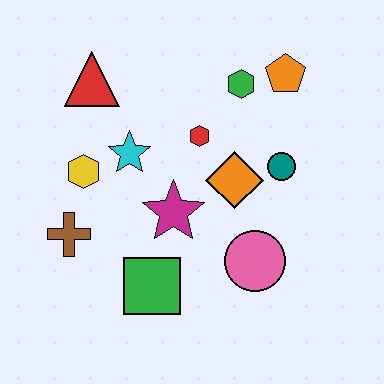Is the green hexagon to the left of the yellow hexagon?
No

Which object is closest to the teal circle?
The orange diamond is closest to the teal circle.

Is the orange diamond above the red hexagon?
No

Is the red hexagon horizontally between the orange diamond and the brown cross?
Yes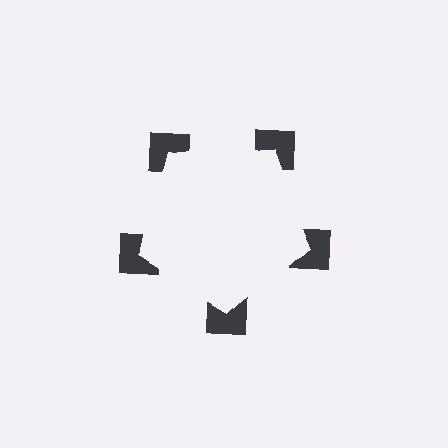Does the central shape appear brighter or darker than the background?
It typically appears slightly brighter than the background, even though no actual brightness change is drawn.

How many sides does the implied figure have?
5 sides.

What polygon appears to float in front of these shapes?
An illusory pentagon — its edges are inferred from the aligned wedge cuts in the notched squares, not physically drawn.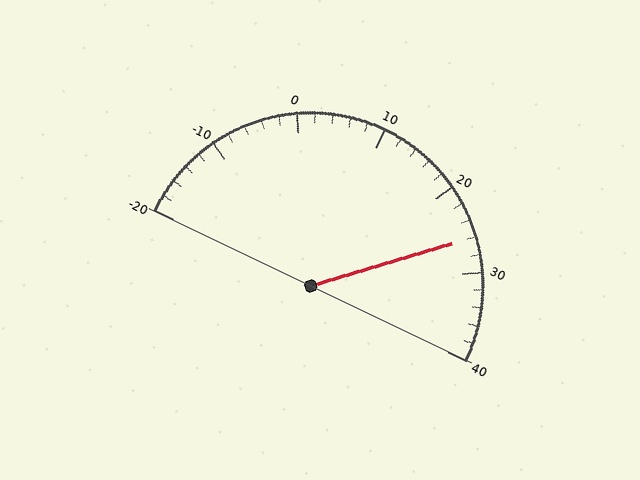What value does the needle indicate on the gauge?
The needle indicates approximately 26.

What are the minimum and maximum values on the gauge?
The gauge ranges from -20 to 40.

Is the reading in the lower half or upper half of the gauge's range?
The reading is in the upper half of the range (-20 to 40).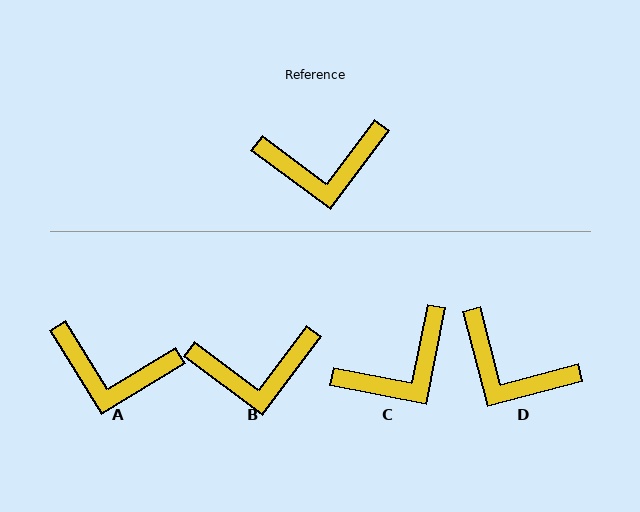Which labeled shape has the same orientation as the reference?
B.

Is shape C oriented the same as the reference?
No, it is off by about 26 degrees.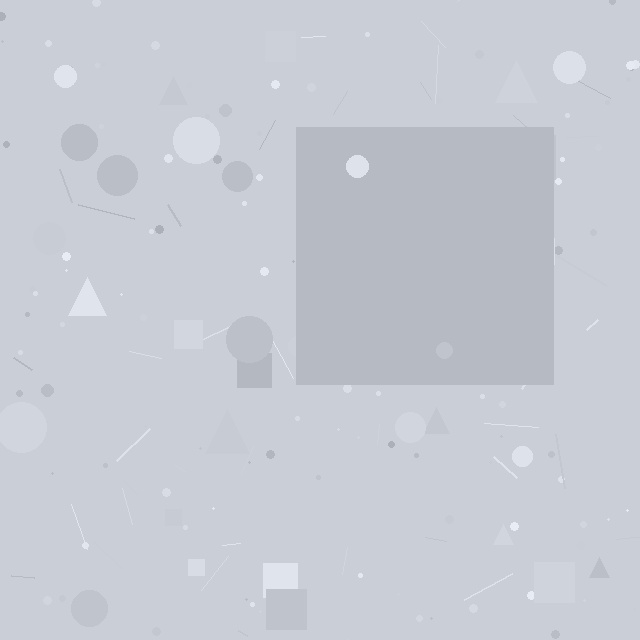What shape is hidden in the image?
A square is hidden in the image.